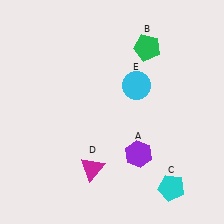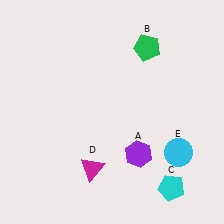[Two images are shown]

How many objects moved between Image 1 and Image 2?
1 object moved between the two images.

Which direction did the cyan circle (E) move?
The cyan circle (E) moved down.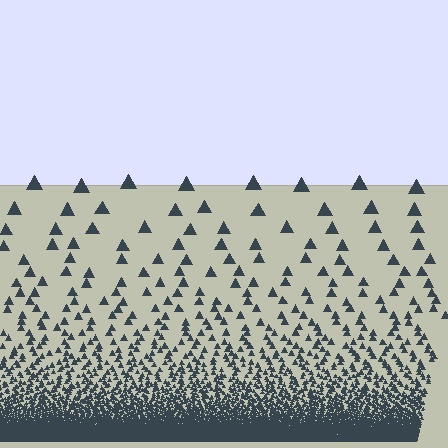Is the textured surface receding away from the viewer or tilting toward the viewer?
The surface appears to tilt toward the viewer. Texture elements get larger and sparser toward the top.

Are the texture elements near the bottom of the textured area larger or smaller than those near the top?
Smaller. The gradient is inverted — elements near the bottom are smaller and denser.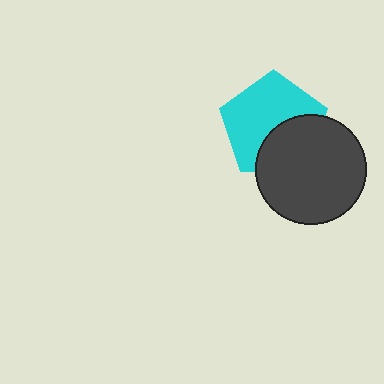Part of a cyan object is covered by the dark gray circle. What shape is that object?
It is a pentagon.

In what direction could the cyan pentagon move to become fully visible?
The cyan pentagon could move toward the upper-left. That would shift it out from behind the dark gray circle entirely.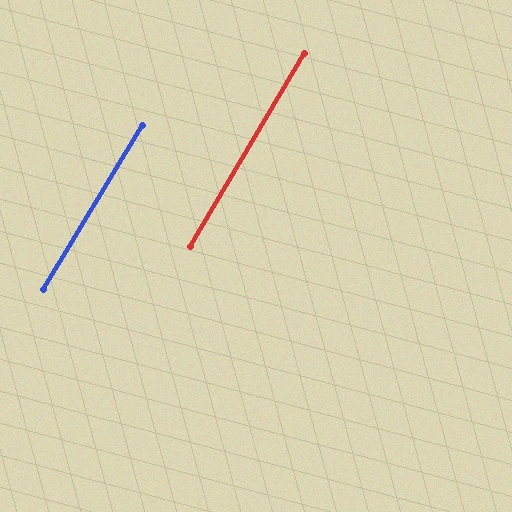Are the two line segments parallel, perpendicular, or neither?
Parallel — their directions differ by only 0.5°.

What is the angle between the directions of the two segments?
Approximately 0 degrees.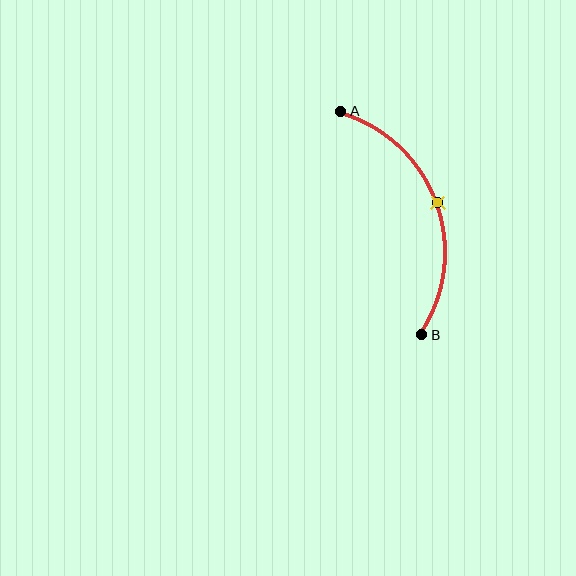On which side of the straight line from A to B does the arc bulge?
The arc bulges to the right of the straight line connecting A and B.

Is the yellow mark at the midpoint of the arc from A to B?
Yes. The yellow mark lies on the arc at equal arc-length from both A and B — it is the arc midpoint.